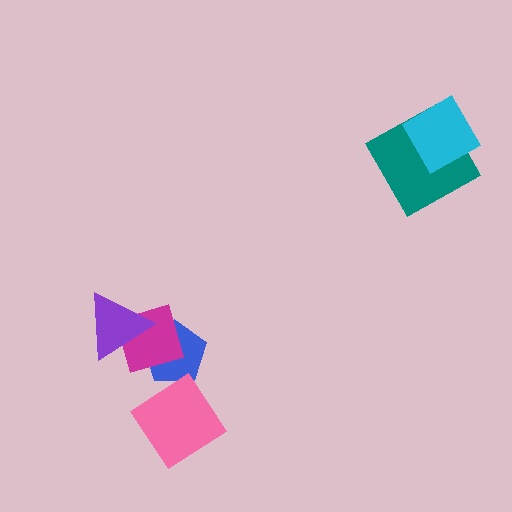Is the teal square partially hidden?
Yes, it is partially covered by another shape.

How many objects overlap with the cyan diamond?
1 object overlaps with the cyan diamond.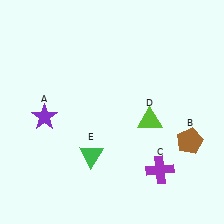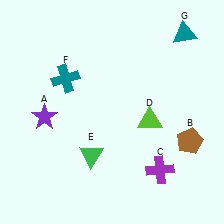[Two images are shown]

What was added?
A teal cross (F), a teal triangle (G) were added in Image 2.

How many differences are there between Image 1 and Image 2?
There are 2 differences between the two images.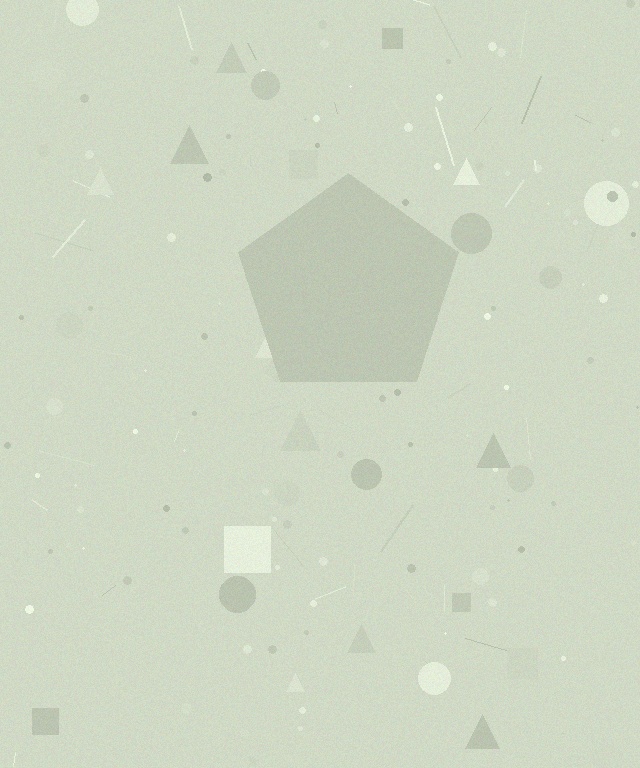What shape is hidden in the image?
A pentagon is hidden in the image.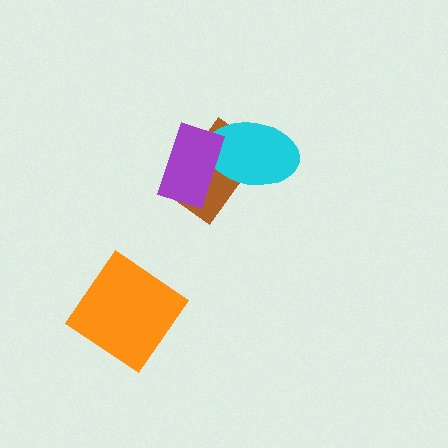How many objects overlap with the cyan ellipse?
2 objects overlap with the cyan ellipse.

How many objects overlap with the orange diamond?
0 objects overlap with the orange diamond.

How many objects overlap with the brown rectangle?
2 objects overlap with the brown rectangle.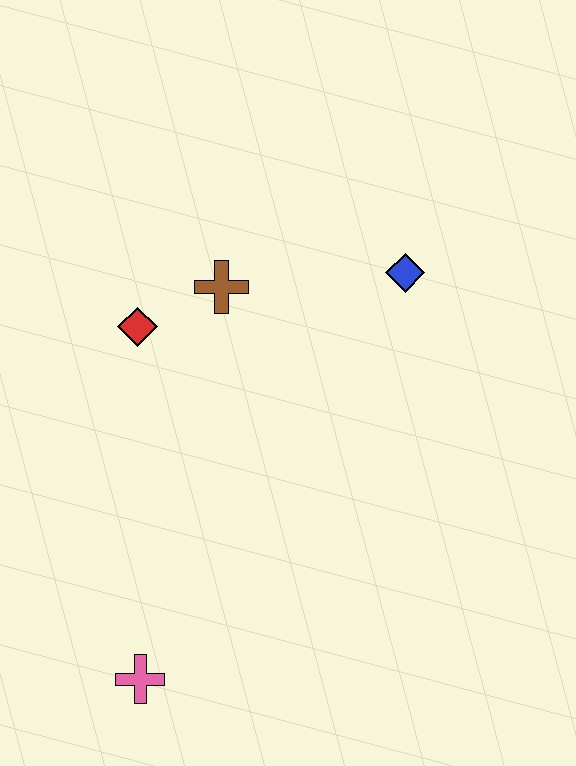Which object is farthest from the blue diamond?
The pink cross is farthest from the blue diamond.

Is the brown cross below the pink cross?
No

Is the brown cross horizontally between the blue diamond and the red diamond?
Yes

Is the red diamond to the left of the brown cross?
Yes